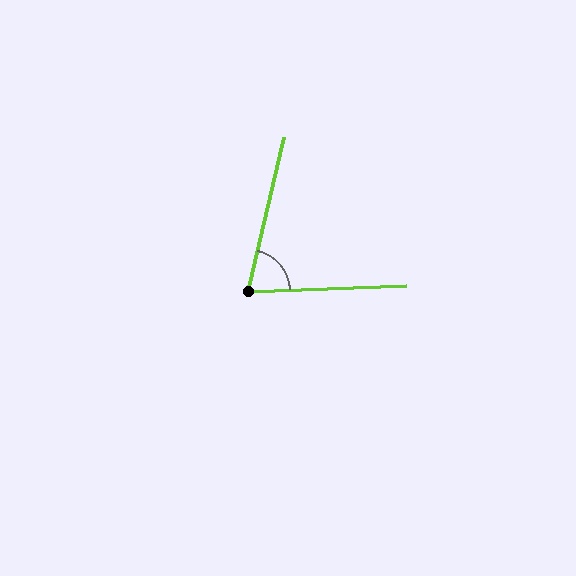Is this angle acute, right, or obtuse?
It is acute.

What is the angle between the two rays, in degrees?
Approximately 74 degrees.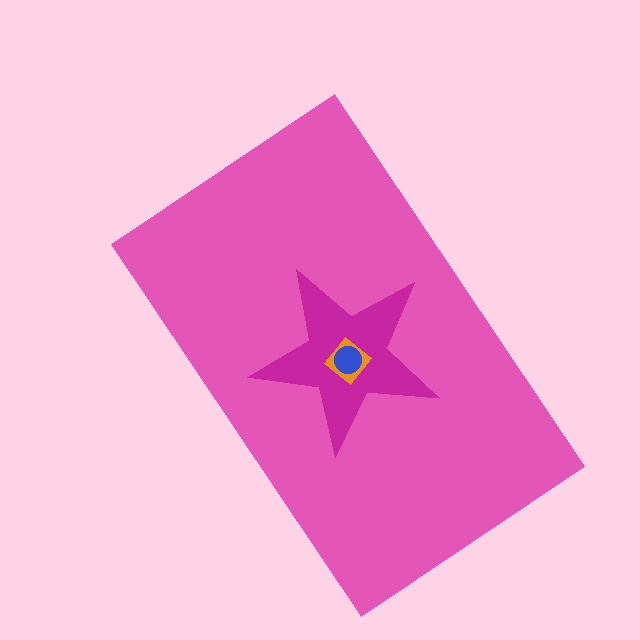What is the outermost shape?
The pink rectangle.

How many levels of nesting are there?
4.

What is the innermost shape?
The blue circle.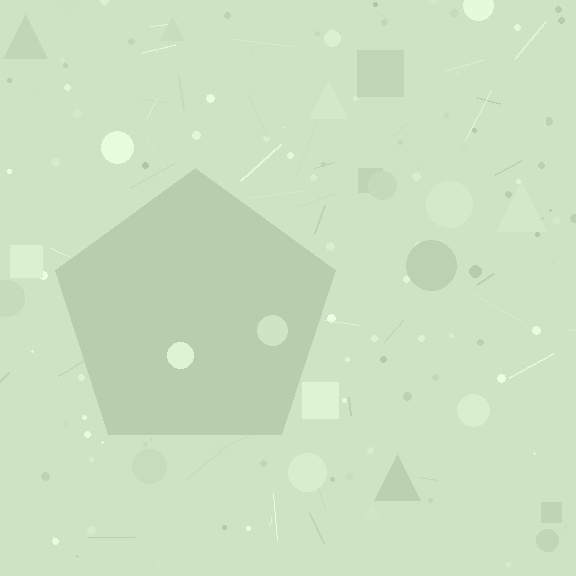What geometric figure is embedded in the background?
A pentagon is embedded in the background.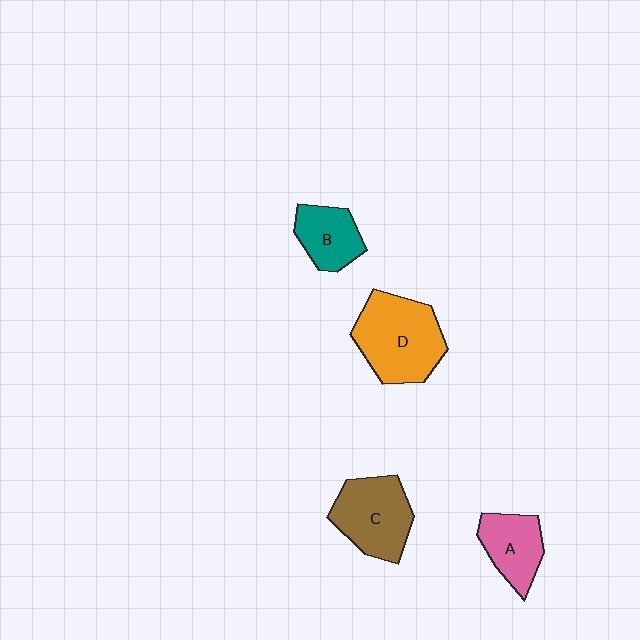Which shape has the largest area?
Shape D (orange).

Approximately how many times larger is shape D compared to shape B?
Approximately 1.8 times.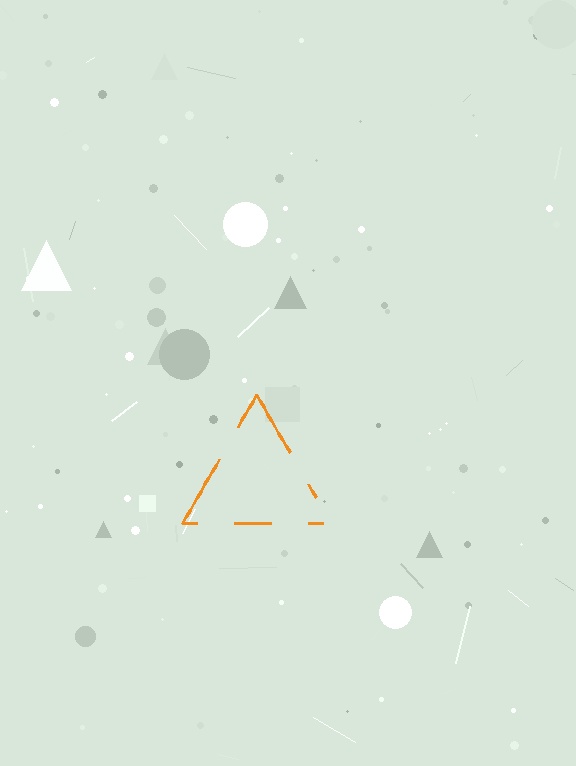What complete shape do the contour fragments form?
The contour fragments form a triangle.